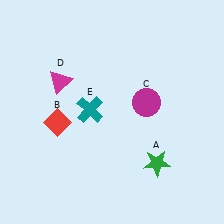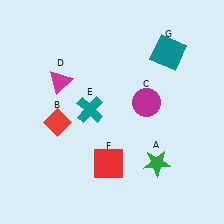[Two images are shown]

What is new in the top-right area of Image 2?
A teal square (G) was added in the top-right area of Image 2.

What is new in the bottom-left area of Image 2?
A red square (F) was added in the bottom-left area of Image 2.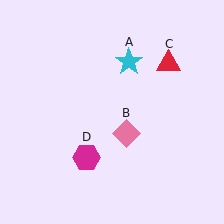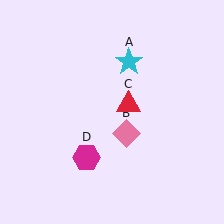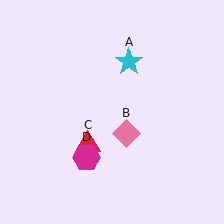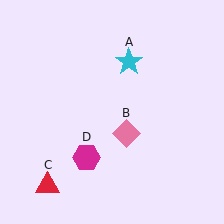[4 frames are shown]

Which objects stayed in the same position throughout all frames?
Cyan star (object A) and pink diamond (object B) and magenta hexagon (object D) remained stationary.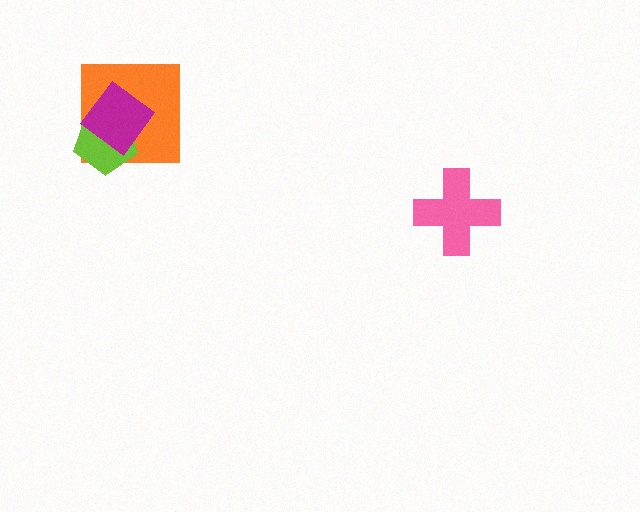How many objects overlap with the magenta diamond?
2 objects overlap with the magenta diamond.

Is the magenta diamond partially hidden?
No, no other shape covers it.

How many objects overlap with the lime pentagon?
2 objects overlap with the lime pentagon.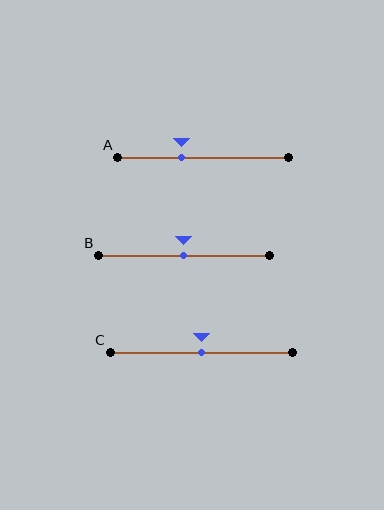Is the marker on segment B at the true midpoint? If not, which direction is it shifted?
Yes, the marker on segment B is at the true midpoint.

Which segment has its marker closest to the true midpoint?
Segment B has its marker closest to the true midpoint.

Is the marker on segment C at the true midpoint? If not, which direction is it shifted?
Yes, the marker on segment C is at the true midpoint.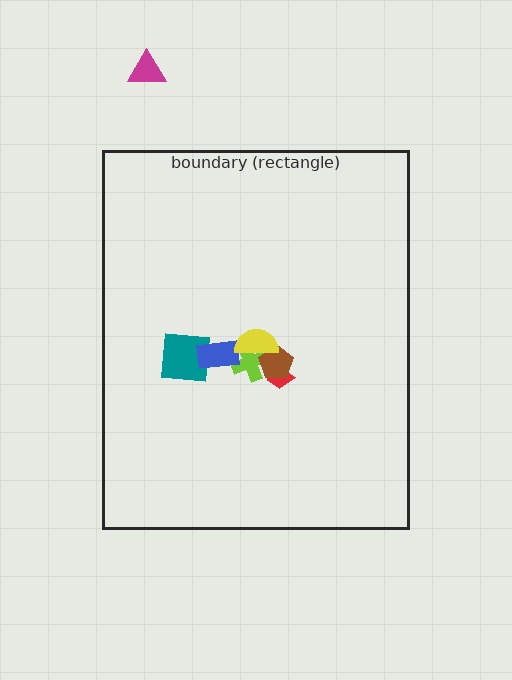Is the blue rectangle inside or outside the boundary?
Inside.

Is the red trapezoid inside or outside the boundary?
Inside.